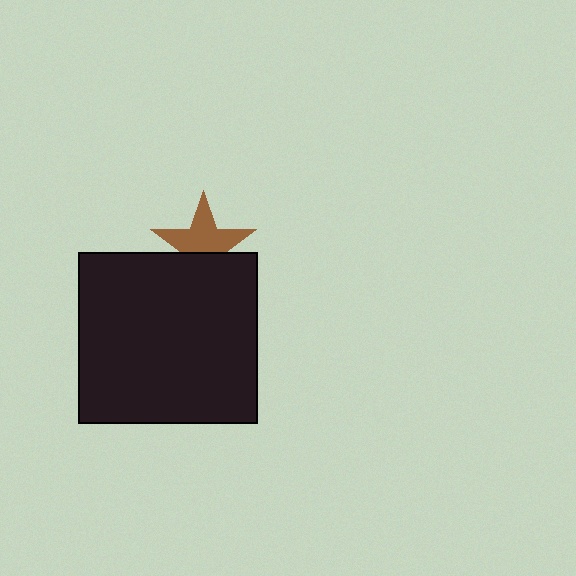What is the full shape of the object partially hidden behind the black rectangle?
The partially hidden object is a brown star.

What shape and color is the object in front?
The object in front is a black rectangle.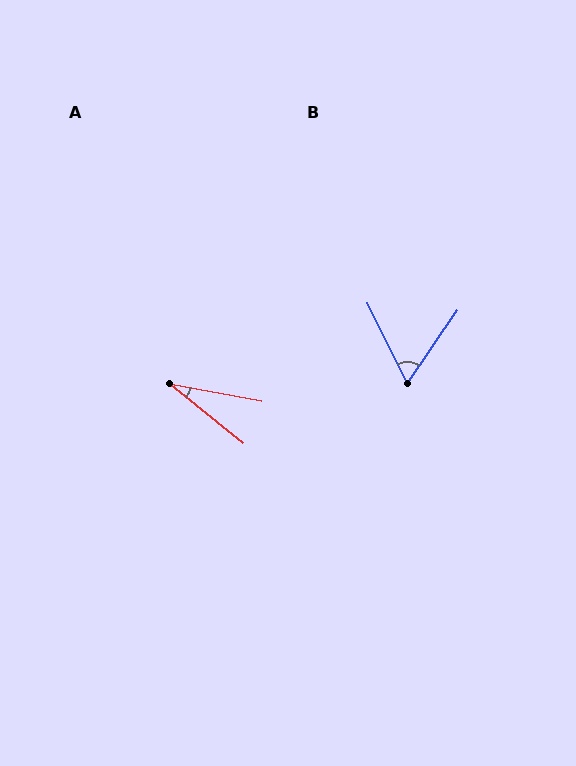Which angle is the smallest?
A, at approximately 28 degrees.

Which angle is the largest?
B, at approximately 60 degrees.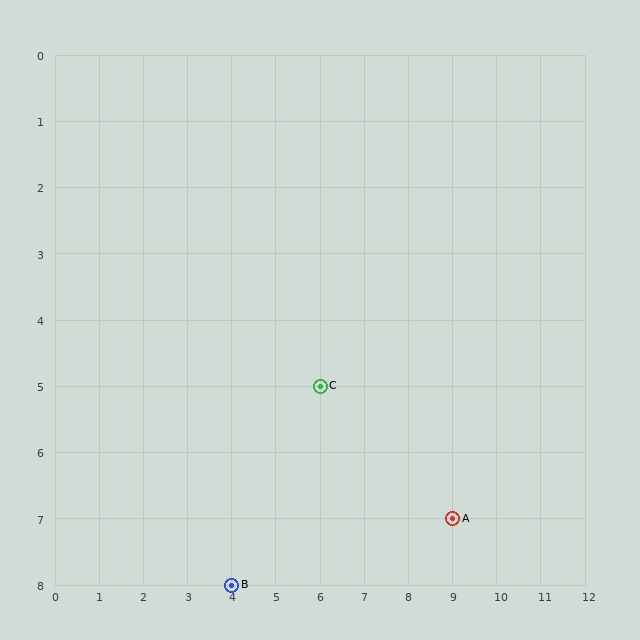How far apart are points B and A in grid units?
Points B and A are 5 columns and 1 row apart (about 5.1 grid units diagonally).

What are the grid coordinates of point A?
Point A is at grid coordinates (9, 7).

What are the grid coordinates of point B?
Point B is at grid coordinates (4, 8).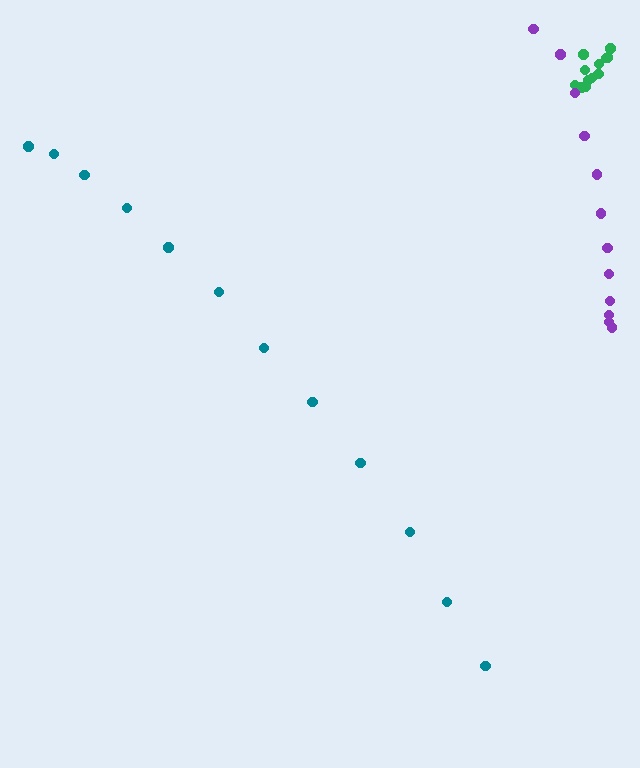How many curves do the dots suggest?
There are 3 distinct paths.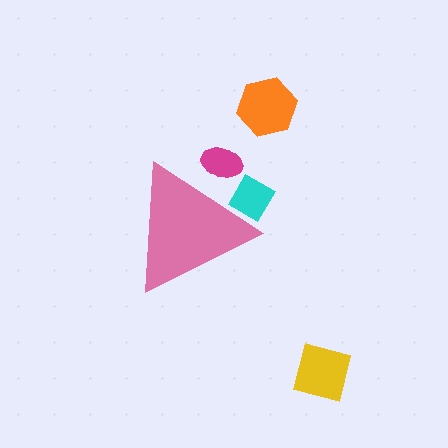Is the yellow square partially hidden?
No, the yellow square is fully visible.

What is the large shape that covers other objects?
A pink triangle.